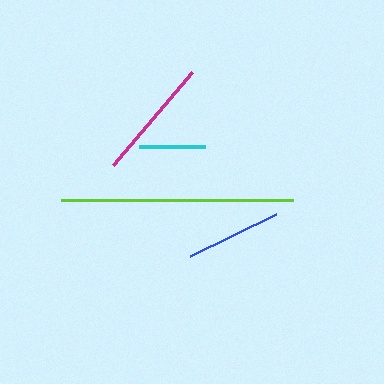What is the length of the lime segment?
The lime segment is approximately 233 pixels long.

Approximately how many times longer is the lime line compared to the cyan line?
The lime line is approximately 3.6 times the length of the cyan line.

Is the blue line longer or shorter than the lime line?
The lime line is longer than the blue line.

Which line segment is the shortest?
The cyan line is the shortest at approximately 65 pixels.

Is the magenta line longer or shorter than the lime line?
The lime line is longer than the magenta line.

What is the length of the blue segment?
The blue segment is approximately 95 pixels long.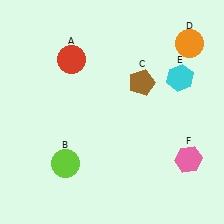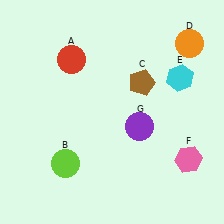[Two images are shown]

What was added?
A purple circle (G) was added in Image 2.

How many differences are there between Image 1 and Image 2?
There is 1 difference between the two images.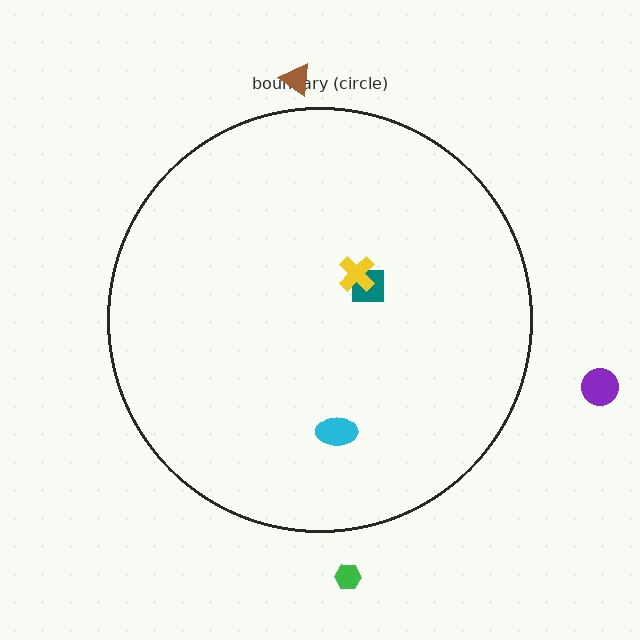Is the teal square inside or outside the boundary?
Inside.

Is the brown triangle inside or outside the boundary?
Outside.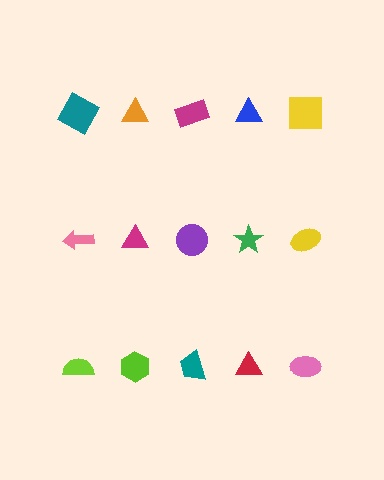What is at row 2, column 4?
A green star.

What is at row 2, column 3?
A purple circle.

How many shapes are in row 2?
5 shapes.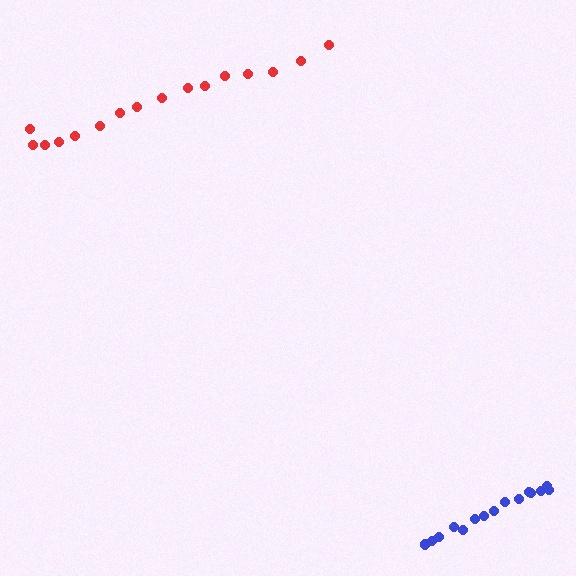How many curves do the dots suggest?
There are 2 distinct paths.